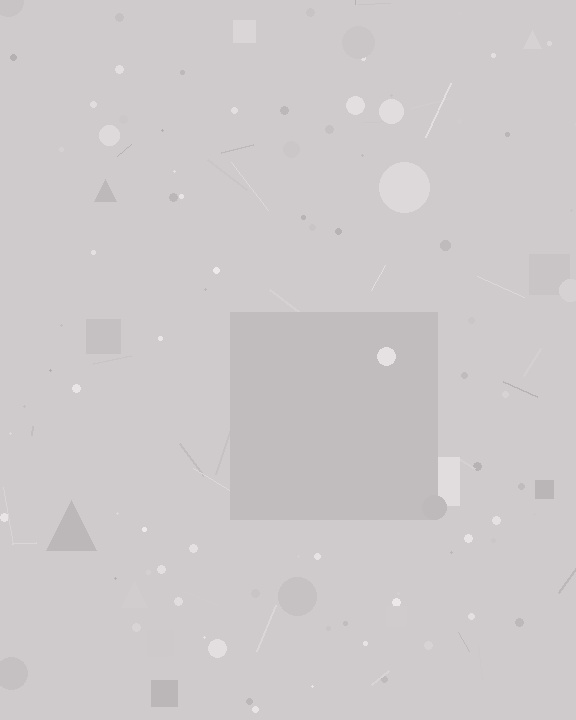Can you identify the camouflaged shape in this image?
The camouflaged shape is a square.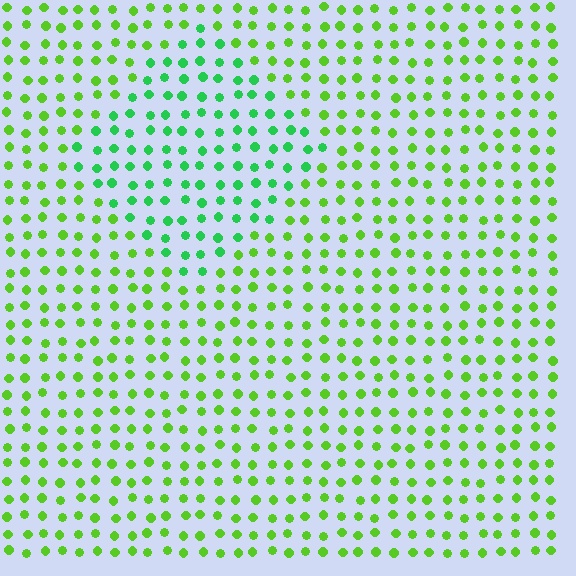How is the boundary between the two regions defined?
The boundary is defined purely by a slight shift in hue (about 34 degrees). Spacing, size, and orientation are identical on both sides.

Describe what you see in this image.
The image is filled with small lime elements in a uniform arrangement. A diamond-shaped region is visible where the elements are tinted to a slightly different hue, forming a subtle color boundary.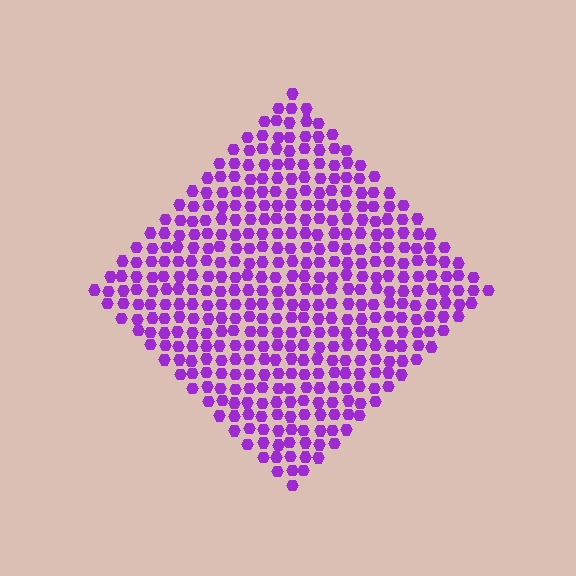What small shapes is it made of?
It is made of small hexagons.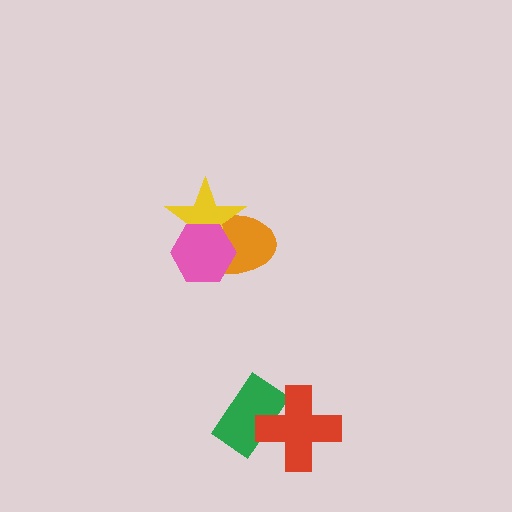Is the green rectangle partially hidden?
Yes, it is partially covered by another shape.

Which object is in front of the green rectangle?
The red cross is in front of the green rectangle.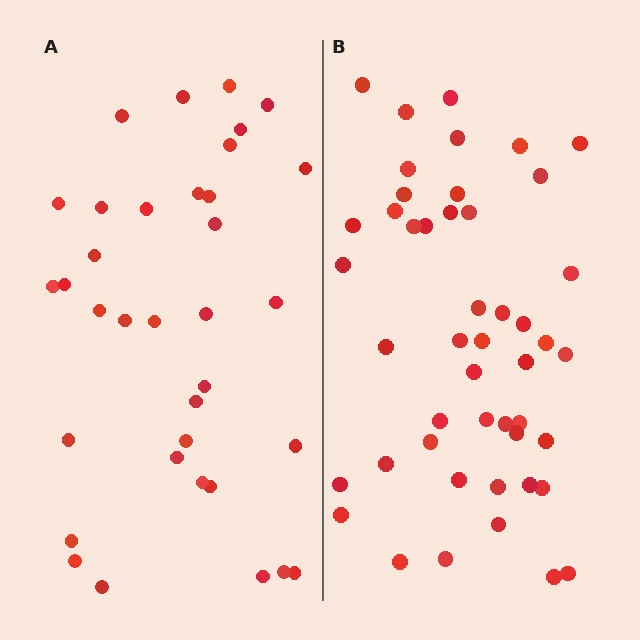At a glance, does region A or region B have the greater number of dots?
Region B (the right region) has more dots.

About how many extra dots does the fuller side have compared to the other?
Region B has roughly 12 or so more dots than region A.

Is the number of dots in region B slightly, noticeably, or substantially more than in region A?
Region B has noticeably more, but not dramatically so. The ratio is roughly 1.3 to 1.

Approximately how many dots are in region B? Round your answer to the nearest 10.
About 50 dots. (The exact count is 47, which rounds to 50.)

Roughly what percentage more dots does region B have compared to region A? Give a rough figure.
About 35% more.